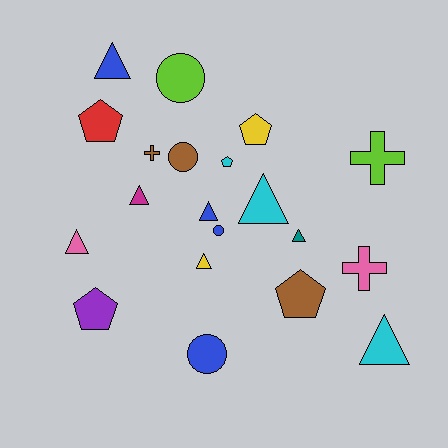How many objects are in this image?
There are 20 objects.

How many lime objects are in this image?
There are 2 lime objects.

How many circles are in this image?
There are 4 circles.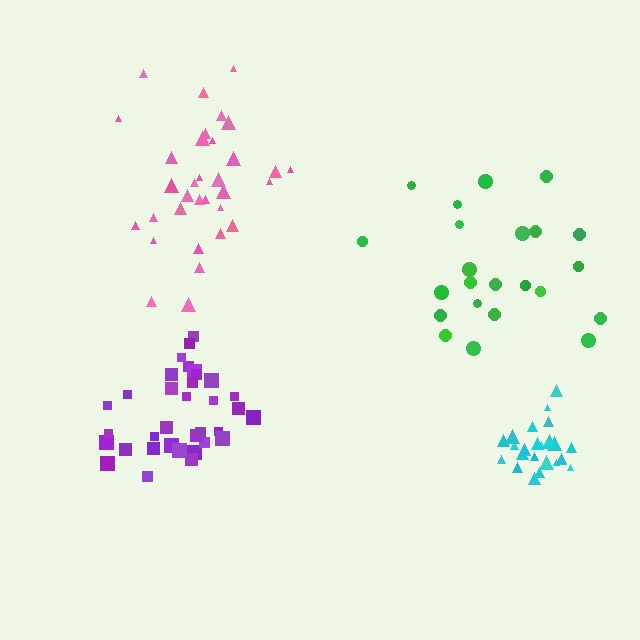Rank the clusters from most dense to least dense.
cyan, purple, pink, green.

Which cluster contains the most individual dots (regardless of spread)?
Purple (34).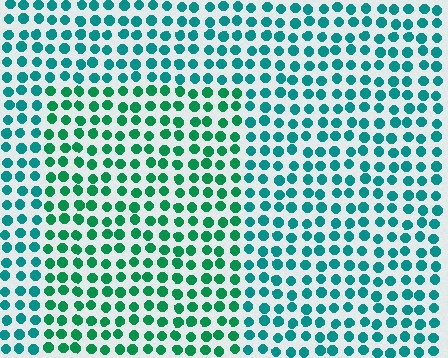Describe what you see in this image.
The image is filled with small teal elements in a uniform arrangement. A rectangle-shaped region is visible where the elements are tinted to a slightly different hue, forming a subtle color boundary.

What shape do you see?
I see a rectangle.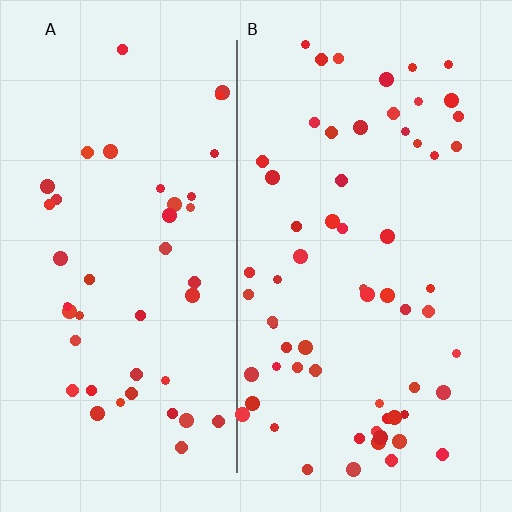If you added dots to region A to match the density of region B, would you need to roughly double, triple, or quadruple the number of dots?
Approximately double.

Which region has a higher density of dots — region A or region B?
B (the right).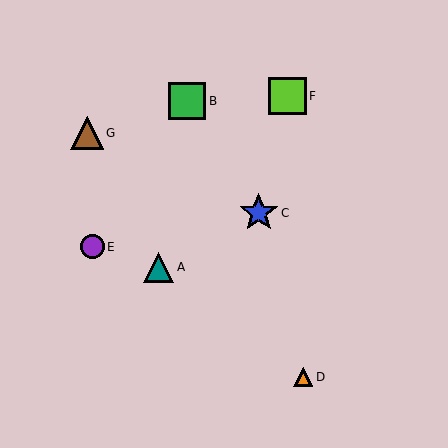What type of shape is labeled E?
Shape E is a purple circle.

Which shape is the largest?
The blue star (labeled C) is the largest.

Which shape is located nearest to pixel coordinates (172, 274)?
The teal triangle (labeled A) at (159, 267) is nearest to that location.